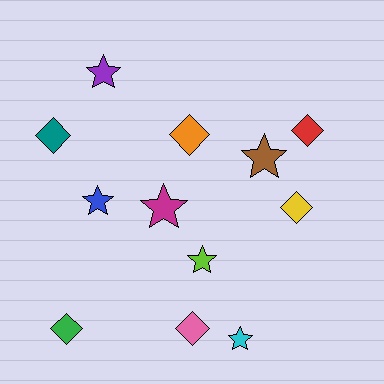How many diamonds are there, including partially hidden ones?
There are 6 diamonds.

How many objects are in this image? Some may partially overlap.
There are 12 objects.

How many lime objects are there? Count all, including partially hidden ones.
There is 1 lime object.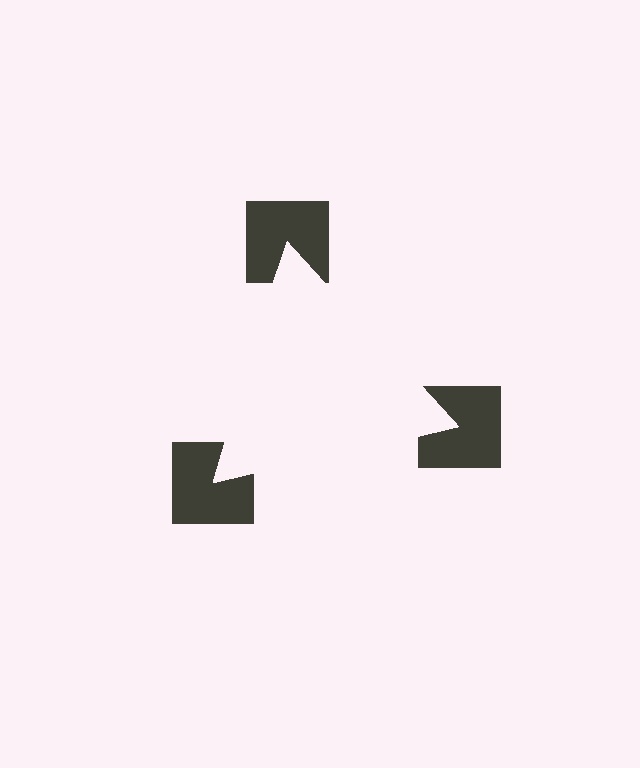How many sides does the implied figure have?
3 sides.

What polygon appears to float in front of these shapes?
An illusory triangle — its edges are inferred from the aligned wedge cuts in the notched squares, not physically drawn.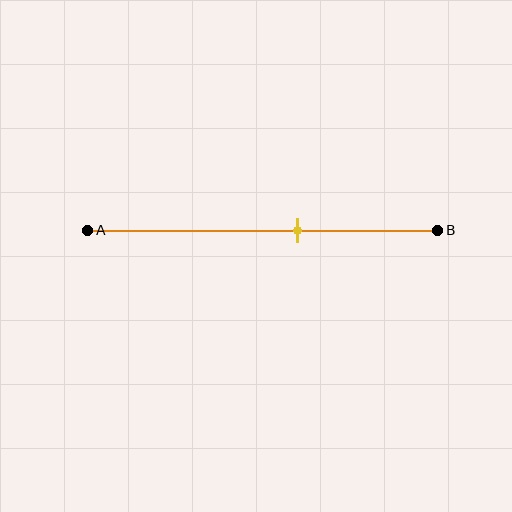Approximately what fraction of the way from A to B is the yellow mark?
The yellow mark is approximately 60% of the way from A to B.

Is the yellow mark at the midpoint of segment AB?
No, the mark is at about 60% from A, not at the 50% midpoint.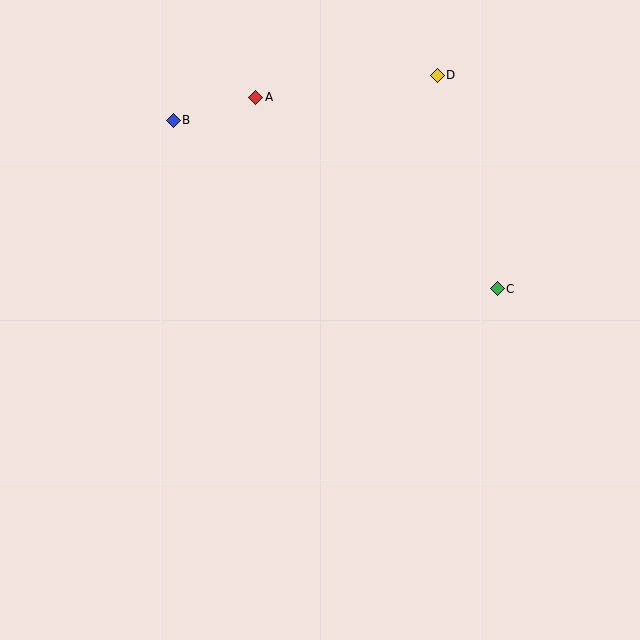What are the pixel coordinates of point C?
Point C is at (497, 289).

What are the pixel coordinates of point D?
Point D is at (437, 75).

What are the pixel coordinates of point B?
Point B is at (173, 120).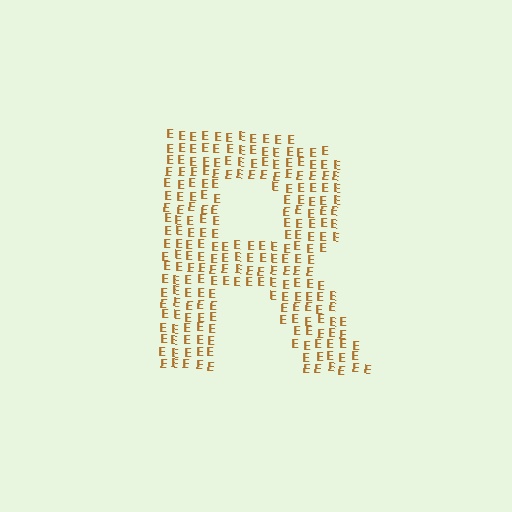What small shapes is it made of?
It is made of small letter E's.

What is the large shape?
The large shape is the letter R.